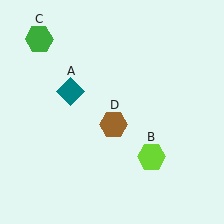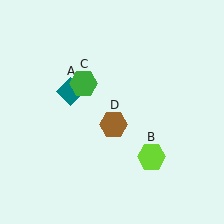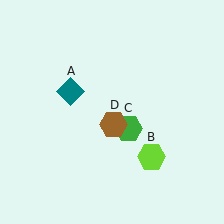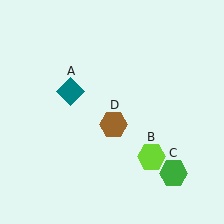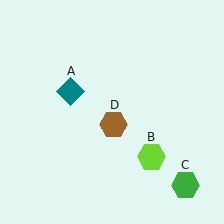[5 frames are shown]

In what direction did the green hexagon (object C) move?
The green hexagon (object C) moved down and to the right.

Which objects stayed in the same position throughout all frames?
Teal diamond (object A) and lime hexagon (object B) and brown hexagon (object D) remained stationary.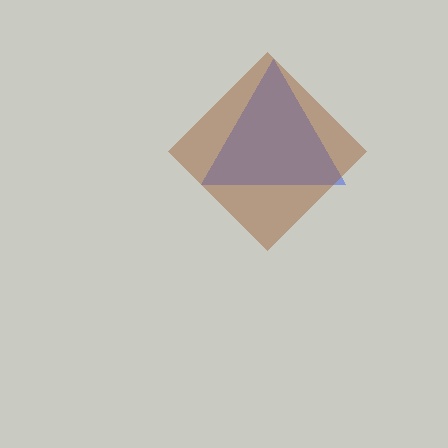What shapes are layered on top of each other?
The layered shapes are: a blue triangle, a brown diamond.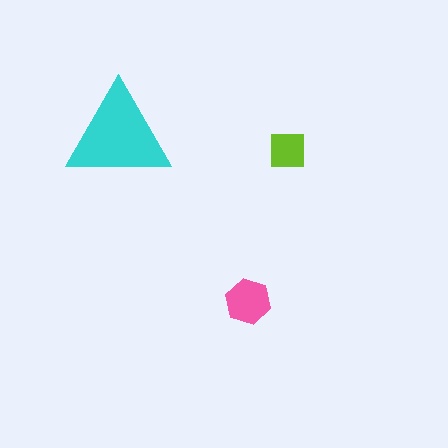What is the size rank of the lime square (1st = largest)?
3rd.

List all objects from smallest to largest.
The lime square, the pink hexagon, the cyan triangle.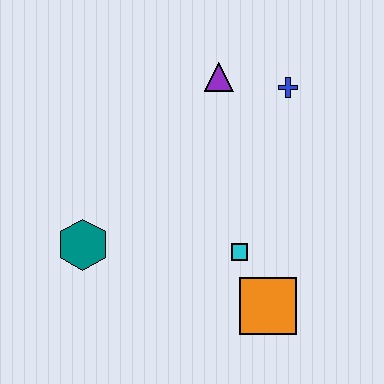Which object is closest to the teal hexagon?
The cyan square is closest to the teal hexagon.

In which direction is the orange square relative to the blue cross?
The orange square is below the blue cross.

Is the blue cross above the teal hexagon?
Yes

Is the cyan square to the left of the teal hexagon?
No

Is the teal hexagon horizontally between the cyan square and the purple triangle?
No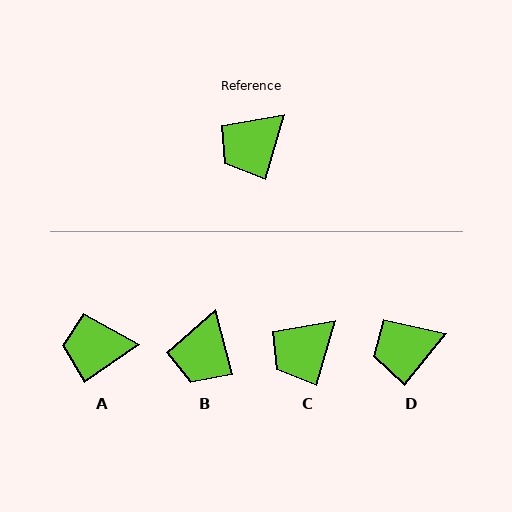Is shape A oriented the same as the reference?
No, it is off by about 39 degrees.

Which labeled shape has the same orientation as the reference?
C.